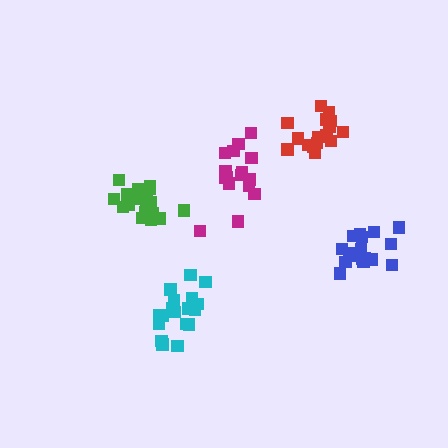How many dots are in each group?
Group 1: 18 dots, Group 2: 20 dots, Group 3: 16 dots, Group 4: 16 dots, Group 5: 18 dots (88 total).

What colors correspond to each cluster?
The clusters are colored: blue, green, magenta, red, cyan.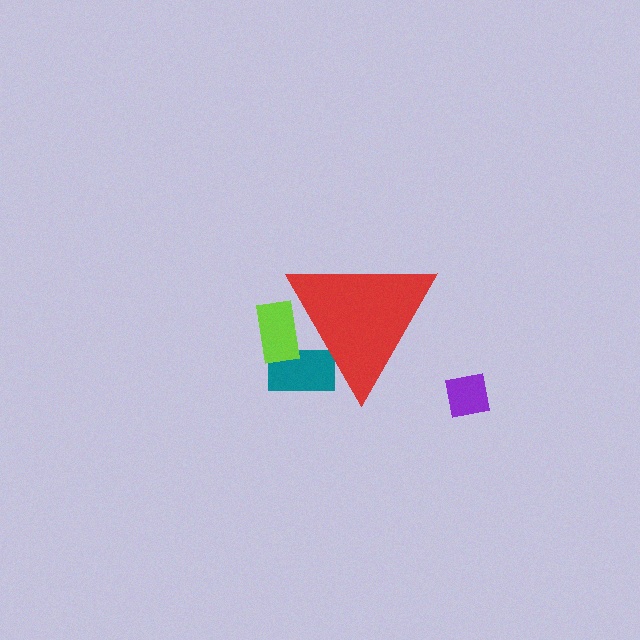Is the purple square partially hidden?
No, the purple square is fully visible.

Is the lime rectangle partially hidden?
Yes, the lime rectangle is partially hidden behind the red triangle.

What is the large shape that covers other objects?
A red triangle.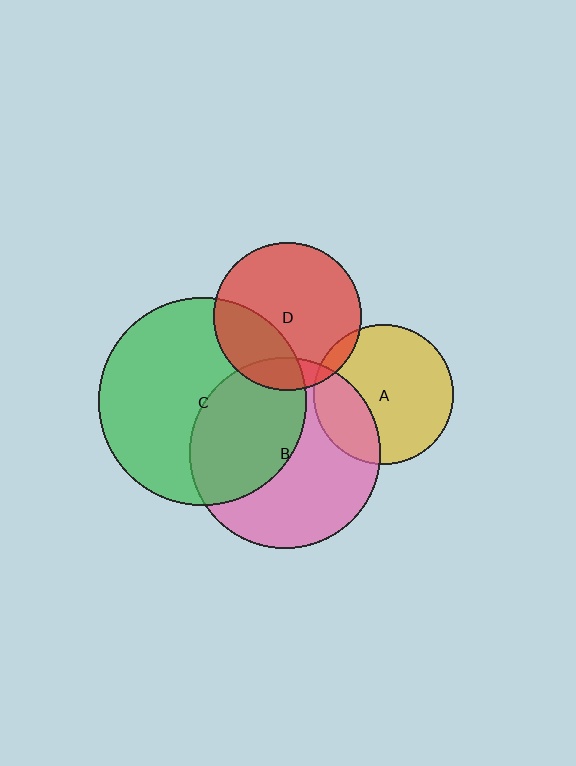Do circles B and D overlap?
Yes.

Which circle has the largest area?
Circle C (green).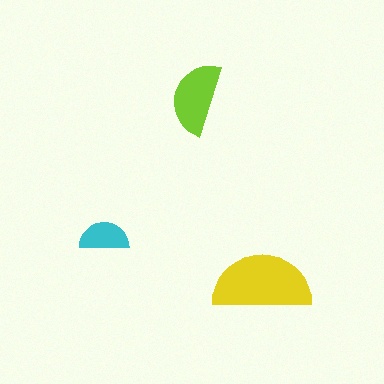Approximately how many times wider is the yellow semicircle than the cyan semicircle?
About 2 times wider.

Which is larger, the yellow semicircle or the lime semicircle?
The yellow one.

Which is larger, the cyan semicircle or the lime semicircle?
The lime one.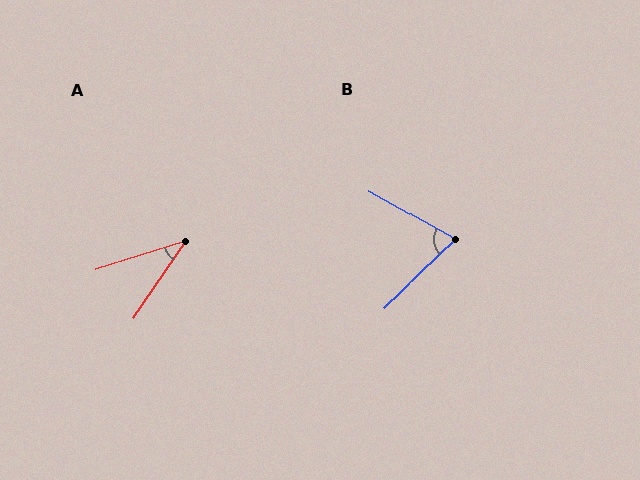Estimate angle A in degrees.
Approximately 39 degrees.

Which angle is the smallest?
A, at approximately 39 degrees.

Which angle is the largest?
B, at approximately 73 degrees.